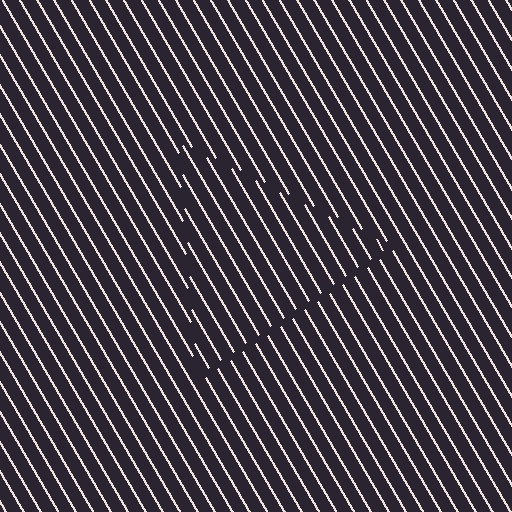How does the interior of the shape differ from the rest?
The interior of the shape contains the same grating, shifted by half a period — the contour is defined by the phase discontinuity where line-ends from the inner and outer gratings abut.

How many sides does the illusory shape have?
3 sides — the line-ends trace a triangle.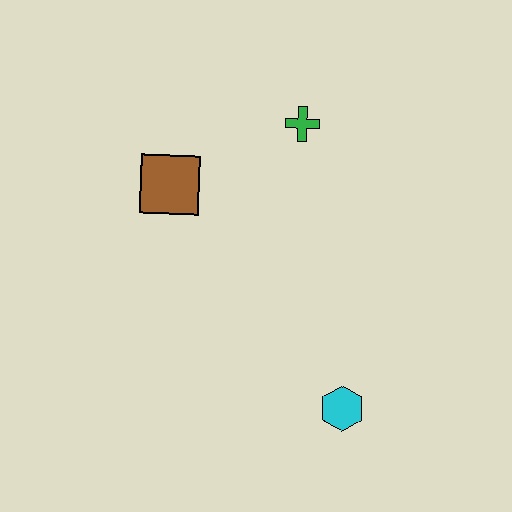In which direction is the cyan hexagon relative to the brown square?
The cyan hexagon is below the brown square.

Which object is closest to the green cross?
The brown square is closest to the green cross.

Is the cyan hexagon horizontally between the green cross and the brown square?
No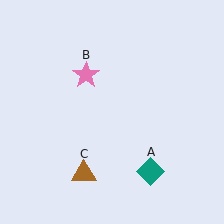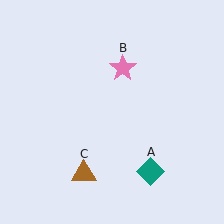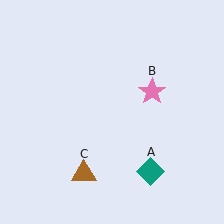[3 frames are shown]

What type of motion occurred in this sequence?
The pink star (object B) rotated clockwise around the center of the scene.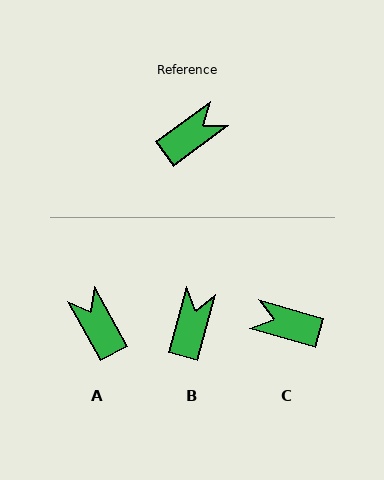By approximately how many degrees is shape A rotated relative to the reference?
Approximately 83 degrees counter-clockwise.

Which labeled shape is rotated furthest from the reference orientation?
C, about 128 degrees away.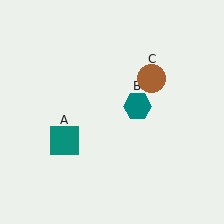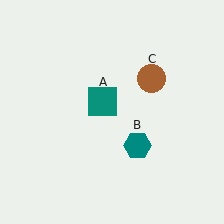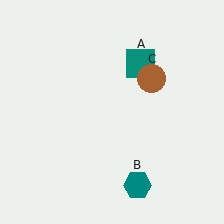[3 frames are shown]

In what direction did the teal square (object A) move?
The teal square (object A) moved up and to the right.